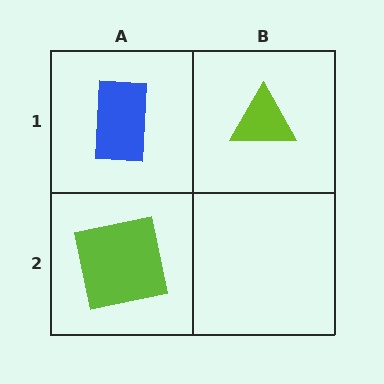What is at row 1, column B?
A lime triangle.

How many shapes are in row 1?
2 shapes.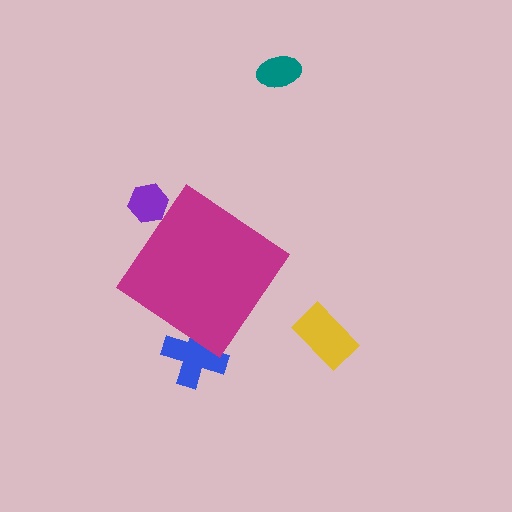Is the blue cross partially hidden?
Yes, the blue cross is partially hidden behind the magenta diamond.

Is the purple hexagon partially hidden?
Yes, the purple hexagon is partially hidden behind the magenta diamond.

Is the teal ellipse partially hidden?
No, the teal ellipse is fully visible.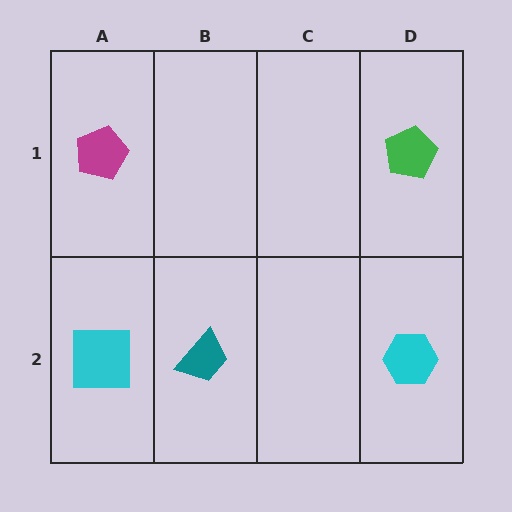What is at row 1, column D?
A green pentagon.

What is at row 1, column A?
A magenta pentagon.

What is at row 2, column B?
A teal trapezoid.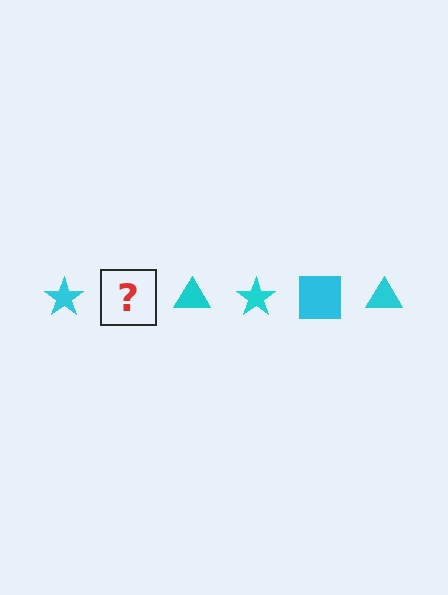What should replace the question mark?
The question mark should be replaced with a cyan square.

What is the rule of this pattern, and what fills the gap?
The rule is that the pattern cycles through star, square, triangle shapes in cyan. The gap should be filled with a cyan square.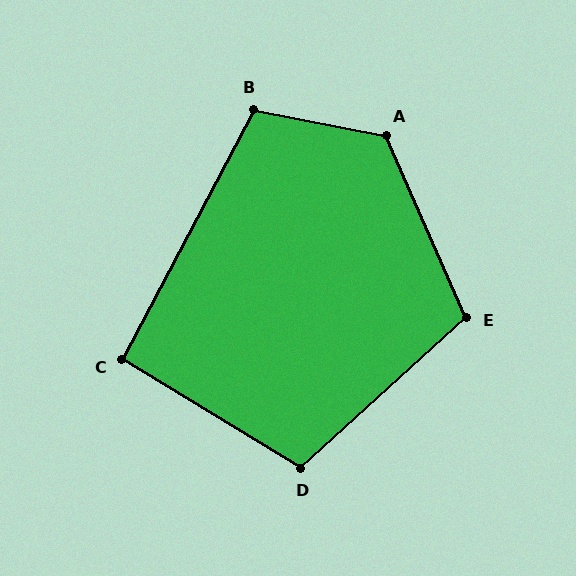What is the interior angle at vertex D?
Approximately 106 degrees (obtuse).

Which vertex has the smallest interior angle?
C, at approximately 94 degrees.